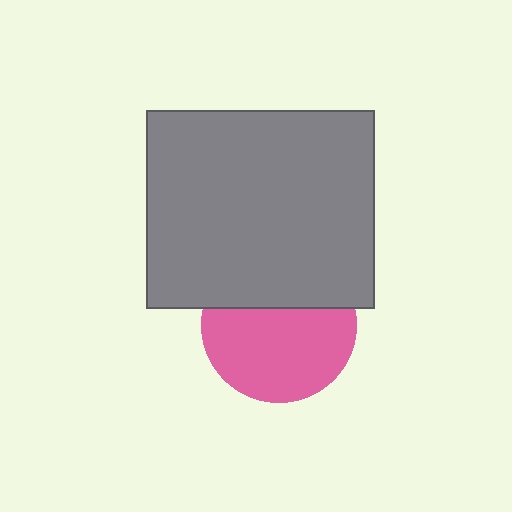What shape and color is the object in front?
The object in front is a gray rectangle.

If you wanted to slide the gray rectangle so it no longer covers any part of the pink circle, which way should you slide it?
Slide it up — that is the most direct way to separate the two shapes.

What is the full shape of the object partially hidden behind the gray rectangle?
The partially hidden object is a pink circle.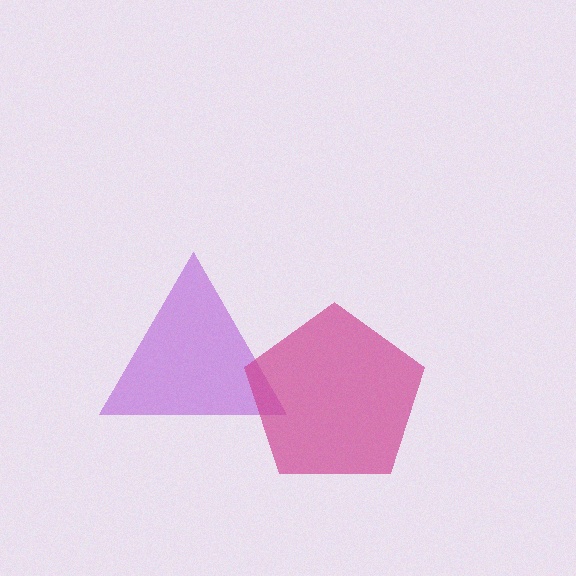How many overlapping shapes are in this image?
There are 2 overlapping shapes in the image.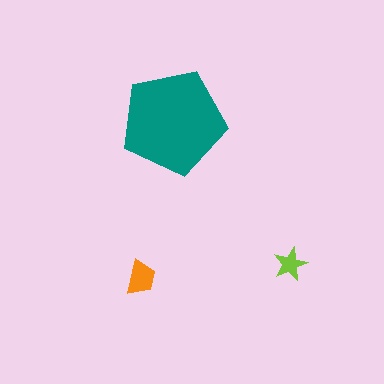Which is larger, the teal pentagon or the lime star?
The teal pentagon.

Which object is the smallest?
The lime star.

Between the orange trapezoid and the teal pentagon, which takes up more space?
The teal pentagon.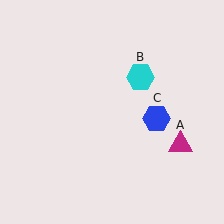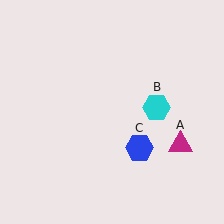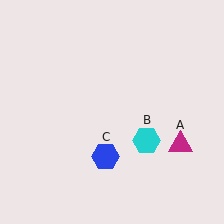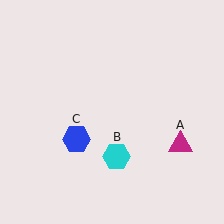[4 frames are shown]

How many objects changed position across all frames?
2 objects changed position: cyan hexagon (object B), blue hexagon (object C).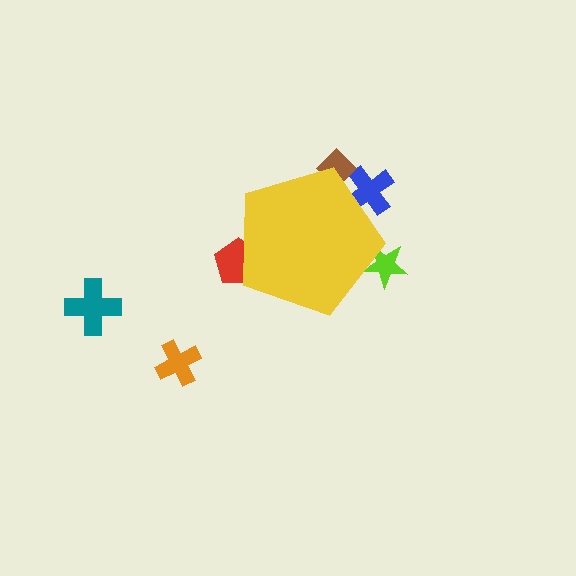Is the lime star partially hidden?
Yes, the lime star is partially hidden behind the yellow pentagon.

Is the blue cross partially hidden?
Yes, the blue cross is partially hidden behind the yellow pentagon.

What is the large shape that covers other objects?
A yellow pentagon.